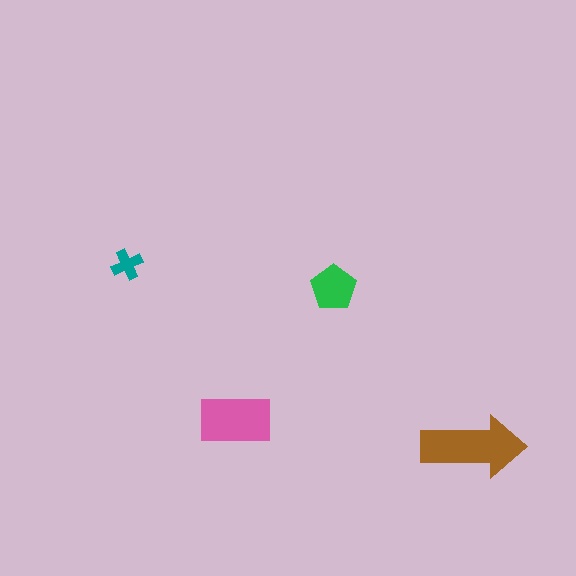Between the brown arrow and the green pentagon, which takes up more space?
The brown arrow.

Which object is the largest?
The brown arrow.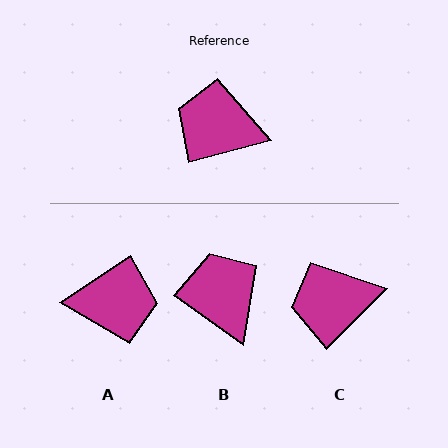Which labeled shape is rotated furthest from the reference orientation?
A, about 161 degrees away.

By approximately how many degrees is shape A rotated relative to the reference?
Approximately 161 degrees clockwise.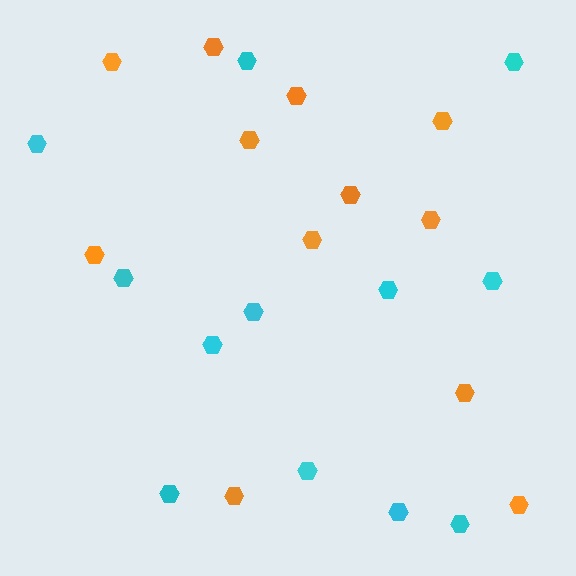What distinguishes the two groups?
There are 2 groups: one group of cyan hexagons (12) and one group of orange hexagons (12).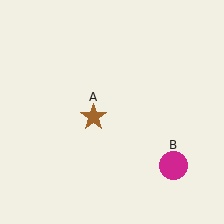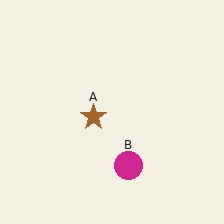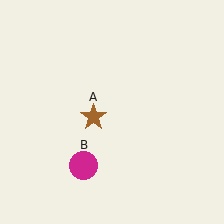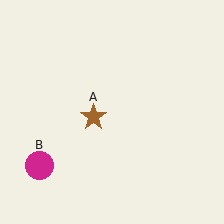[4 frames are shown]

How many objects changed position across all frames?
1 object changed position: magenta circle (object B).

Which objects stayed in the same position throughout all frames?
Brown star (object A) remained stationary.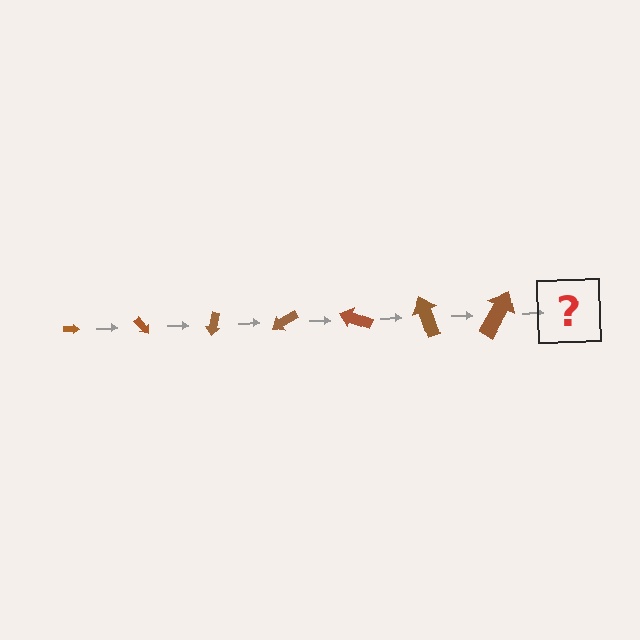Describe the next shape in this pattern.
It should be an arrow, larger than the previous one and rotated 350 degrees from the start.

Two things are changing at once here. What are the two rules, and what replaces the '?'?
The two rules are that the arrow grows larger each step and it rotates 50 degrees each step. The '?' should be an arrow, larger than the previous one and rotated 350 degrees from the start.